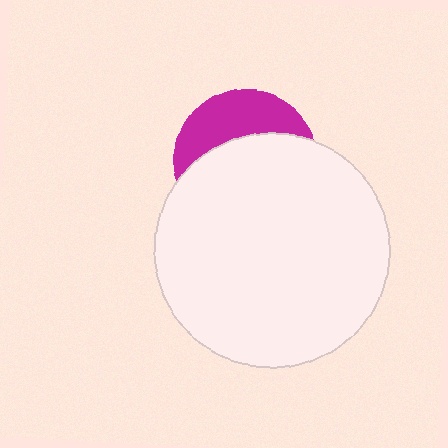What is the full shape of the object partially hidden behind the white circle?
The partially hidden object is a magenta circle.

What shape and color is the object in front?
The object in front is a white circle.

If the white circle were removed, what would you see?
You would see the complete magenta circle.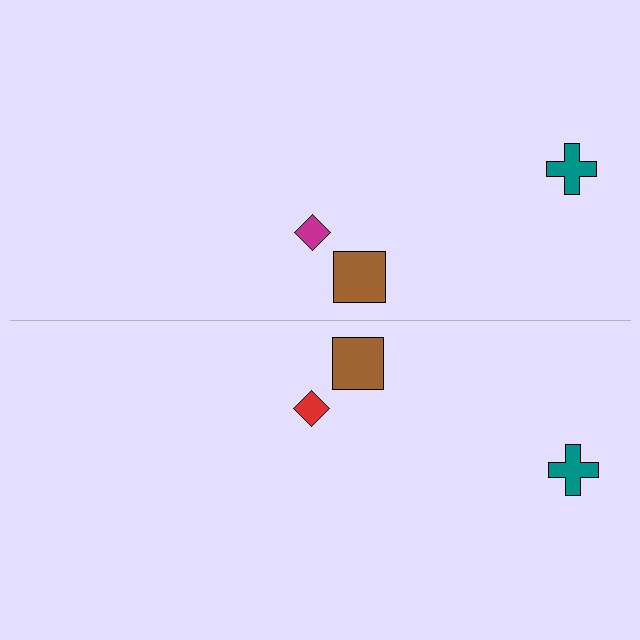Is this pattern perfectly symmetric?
No, the pattern is not perfectly symmetric. The red diamond on the bottom side breaks the symmetry — its mirror counterpart is magenta.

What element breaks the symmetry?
The red diamond on the bottom side breaks the symmetry — its mirror counterpart is magenta.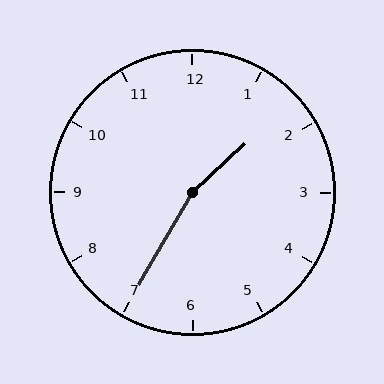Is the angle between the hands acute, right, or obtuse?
It is obtuse.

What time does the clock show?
1:35.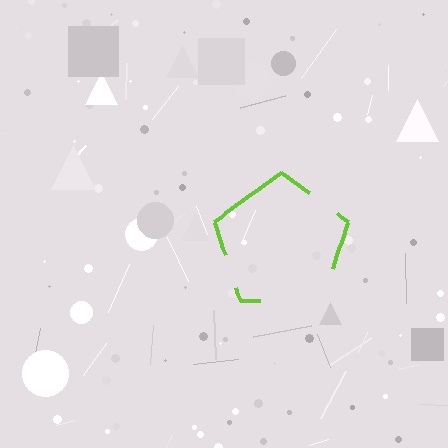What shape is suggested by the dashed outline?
The dashed outline suggests a pentagon.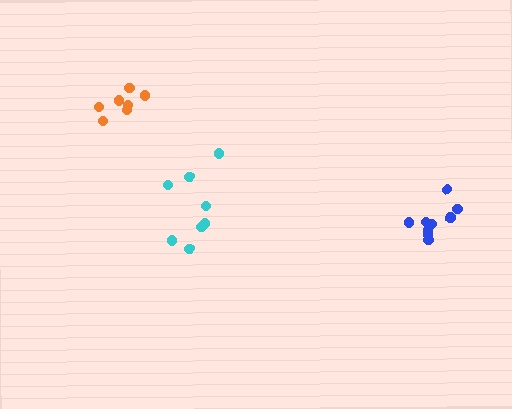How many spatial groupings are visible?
There are 3 spatial groupings.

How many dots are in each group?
Group 1: 8 dots, Group 2: 9 dots, Group 3: 7 dots (24 total).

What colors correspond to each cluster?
The clusters are colored: cyan, blue, orange.